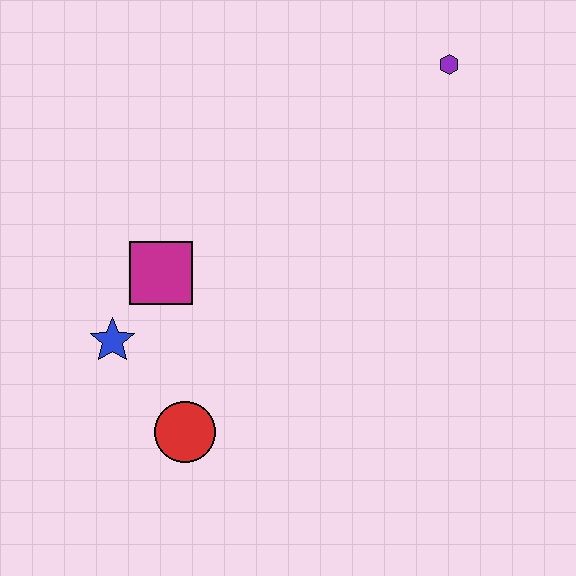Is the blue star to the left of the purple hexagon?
Yes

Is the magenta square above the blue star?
Yes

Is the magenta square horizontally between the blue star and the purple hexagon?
Yes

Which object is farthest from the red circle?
The purple hexagon is farthest from the red circle.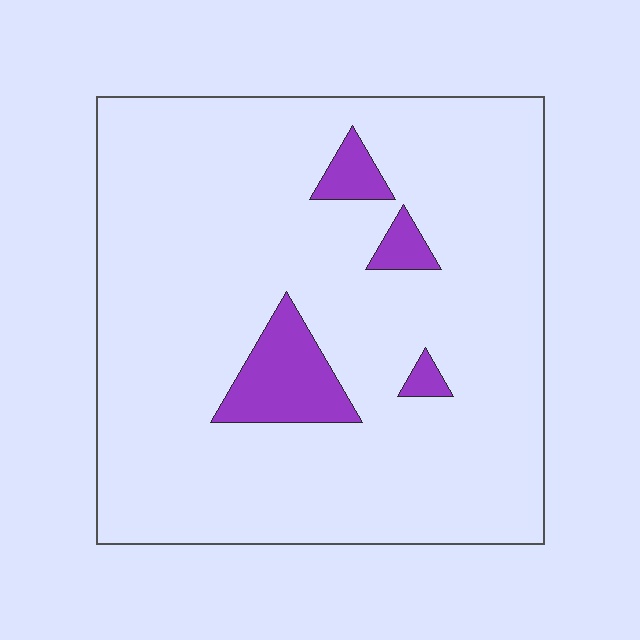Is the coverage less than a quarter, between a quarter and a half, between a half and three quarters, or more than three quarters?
Less than a quarter.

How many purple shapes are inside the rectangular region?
4.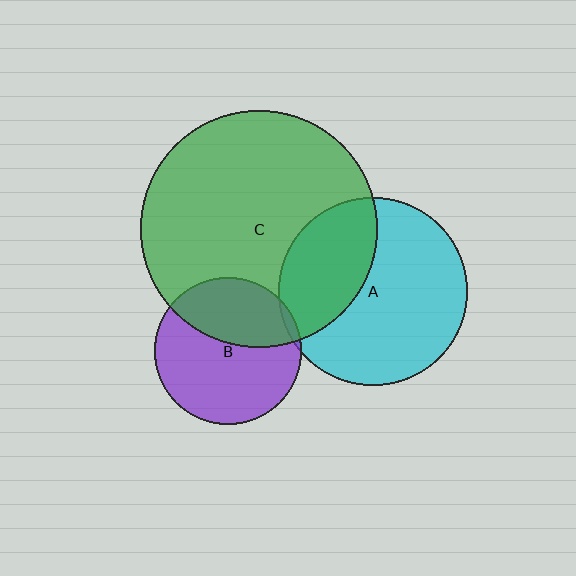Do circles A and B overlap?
Yes.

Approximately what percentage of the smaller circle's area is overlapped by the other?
Approximately 5%.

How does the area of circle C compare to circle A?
Approximately 1.6 times.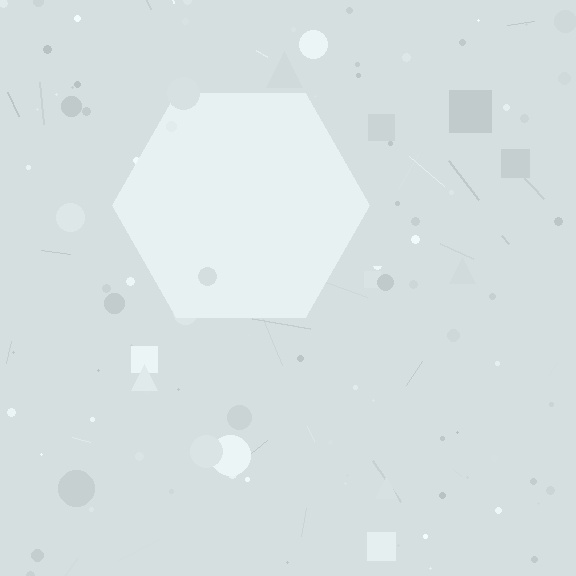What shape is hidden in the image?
A hexagon is hidden in the image.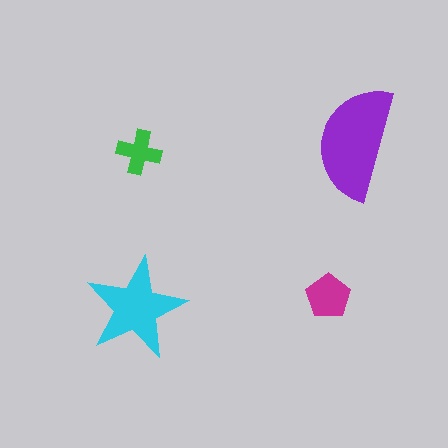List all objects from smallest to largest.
The green cross, the magenta pentagon, the cyan star, the purple semicircle.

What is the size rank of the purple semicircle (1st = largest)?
1st.